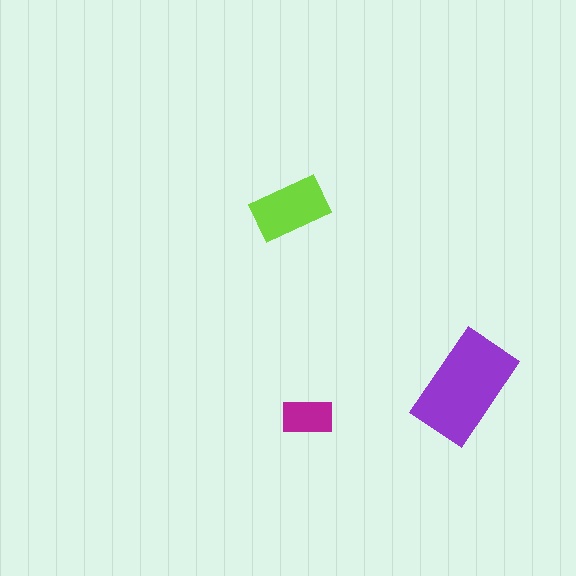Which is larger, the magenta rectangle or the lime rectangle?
The lime one.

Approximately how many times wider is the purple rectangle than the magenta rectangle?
About 2 times wider.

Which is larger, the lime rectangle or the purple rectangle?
The purple one.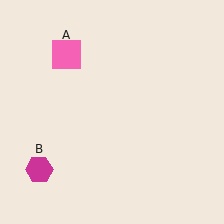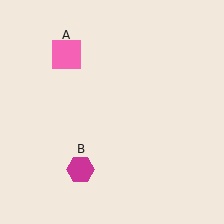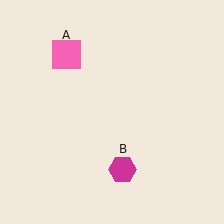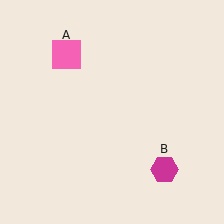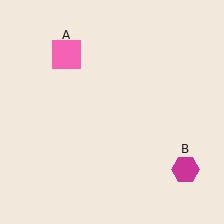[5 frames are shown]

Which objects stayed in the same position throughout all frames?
Pink square (object A) remained stationary.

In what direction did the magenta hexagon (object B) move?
The magenta hexagon (object B) moved right.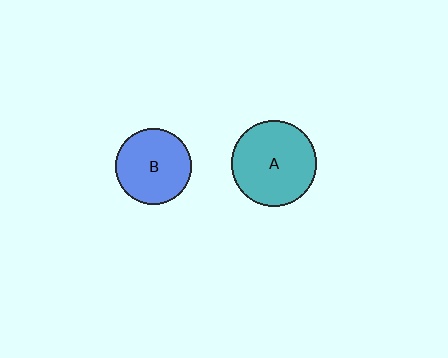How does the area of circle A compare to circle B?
Approximately 1.3 times.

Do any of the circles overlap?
No, none of the circles overlap.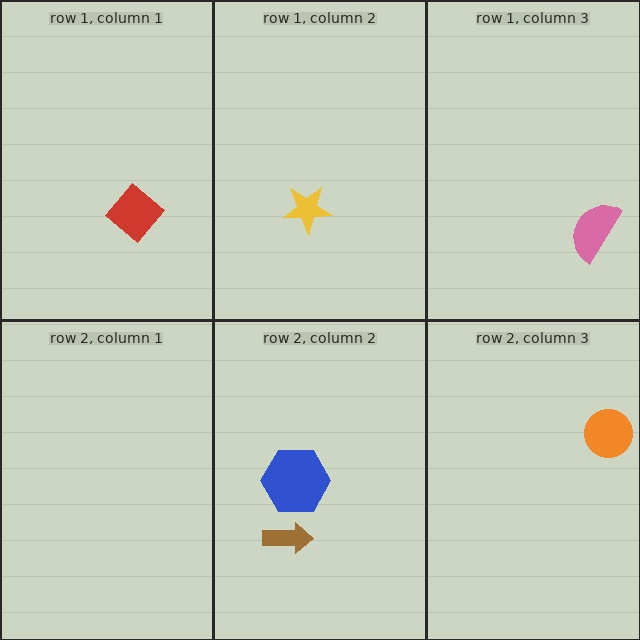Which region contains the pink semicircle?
The row 1, column 3 region.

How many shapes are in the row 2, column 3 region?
1.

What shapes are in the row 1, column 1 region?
The red diamond.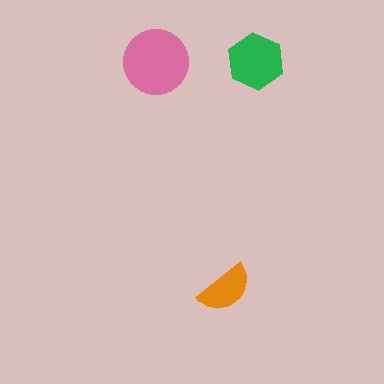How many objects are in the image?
There are 3 objects in the image.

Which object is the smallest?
The orange semicircle.